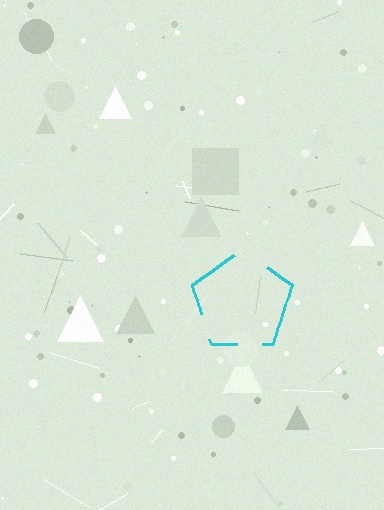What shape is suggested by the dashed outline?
The dashed outline suggests a pentagon.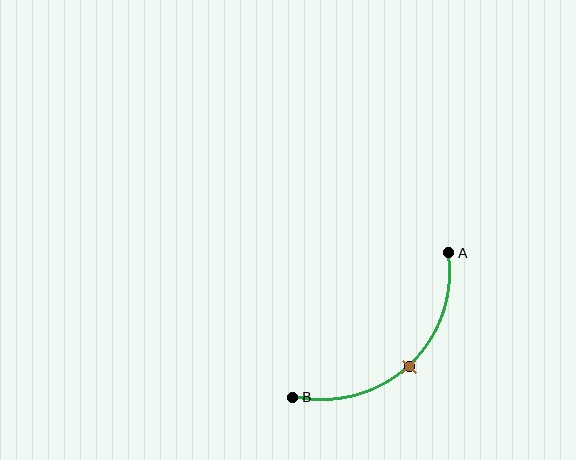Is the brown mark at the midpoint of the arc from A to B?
Yes. The brown mark lies on the arc at equal arc-length from both A and B — it is the arc midpoint.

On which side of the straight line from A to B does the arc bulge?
The arc bulges below and to the right of the straight line connecting A and B.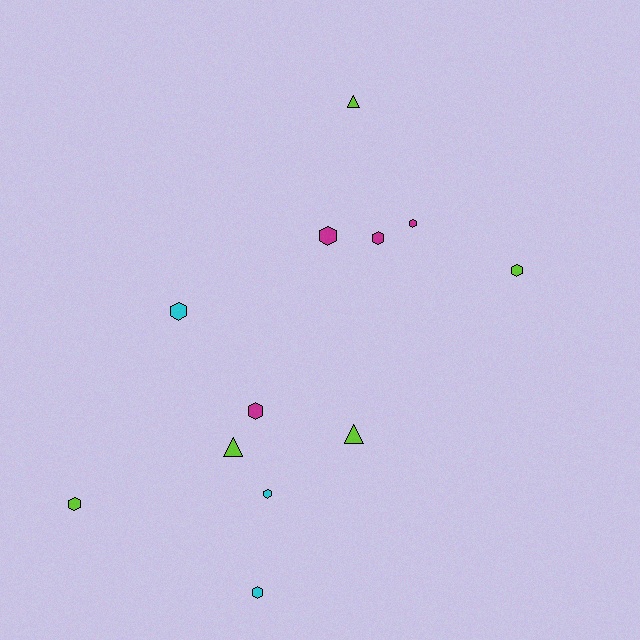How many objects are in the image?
There are 12 objects.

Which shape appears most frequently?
Hexagon, with 9 objects.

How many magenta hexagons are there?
There are 4 magenta hexagons.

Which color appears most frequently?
Lime, with 5 objects.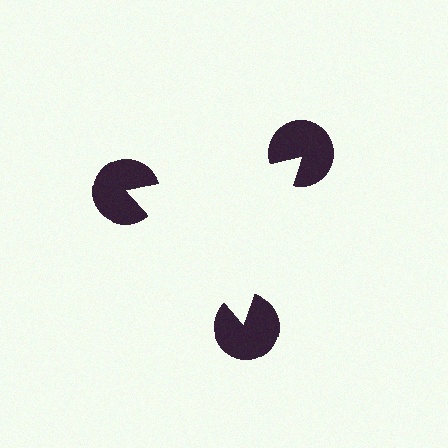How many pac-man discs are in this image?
There are 3 — one at each vertex of the illusory triangle.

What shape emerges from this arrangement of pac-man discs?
An illusory triangle — its edges are inferred from the aligned wedge cuts in the pac-man discs, not physically drawn.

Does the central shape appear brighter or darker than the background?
It typically appears slightly brighter than the background, even though no actual brightness change is drawn.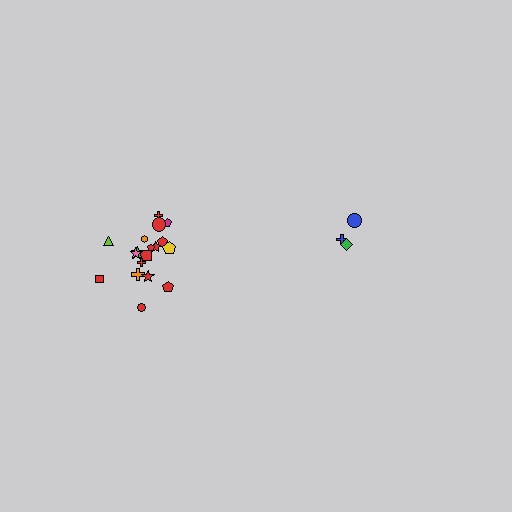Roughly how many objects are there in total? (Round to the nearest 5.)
Roughly 20 objects in total.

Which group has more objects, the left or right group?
The left group.